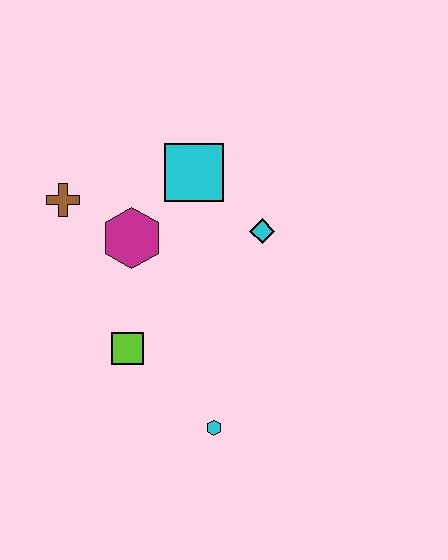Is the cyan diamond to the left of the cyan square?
No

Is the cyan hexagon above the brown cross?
No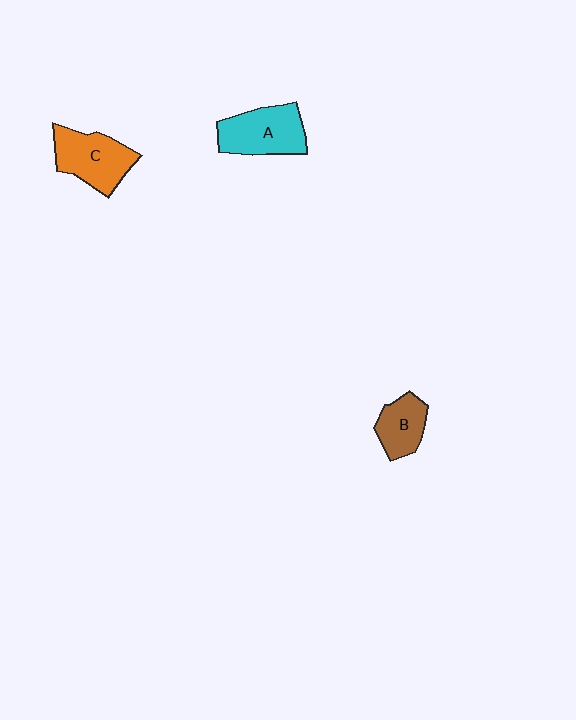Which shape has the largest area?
Shape A (cyan).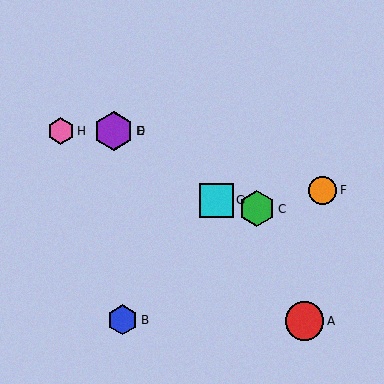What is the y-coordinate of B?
Object B is at y≈320.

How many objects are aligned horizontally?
3 objects (D, E, H) are aligned horizontally.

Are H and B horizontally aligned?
No, H is at y≈131 and B is at y≈320.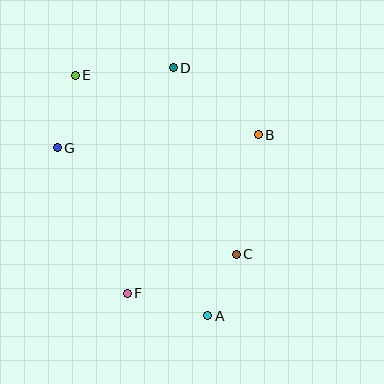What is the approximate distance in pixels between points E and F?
The distance between E and F is approximately 224 pixels.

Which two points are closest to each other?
Points A and C are closest to each other.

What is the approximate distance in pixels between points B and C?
The distance between B and C is approximately 122 pixels.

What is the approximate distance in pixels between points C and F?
The distance between C and F is approximately 116 pixels.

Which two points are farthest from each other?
Points A and E are farthest from each other.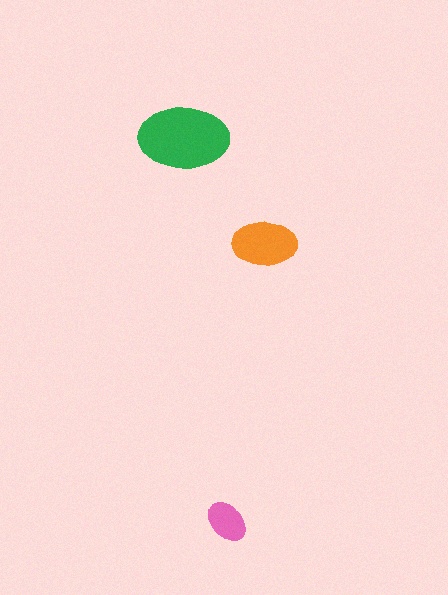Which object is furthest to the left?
The green ellipse is leftmost.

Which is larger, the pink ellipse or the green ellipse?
The green one.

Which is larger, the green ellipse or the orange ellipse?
The green one.